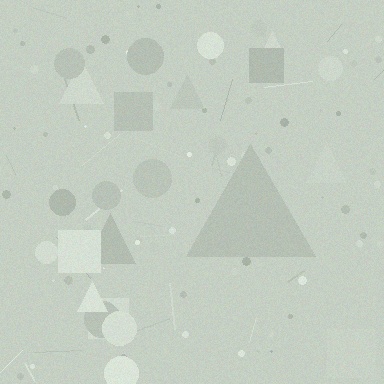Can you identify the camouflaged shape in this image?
The camouflaged shape is a triangle.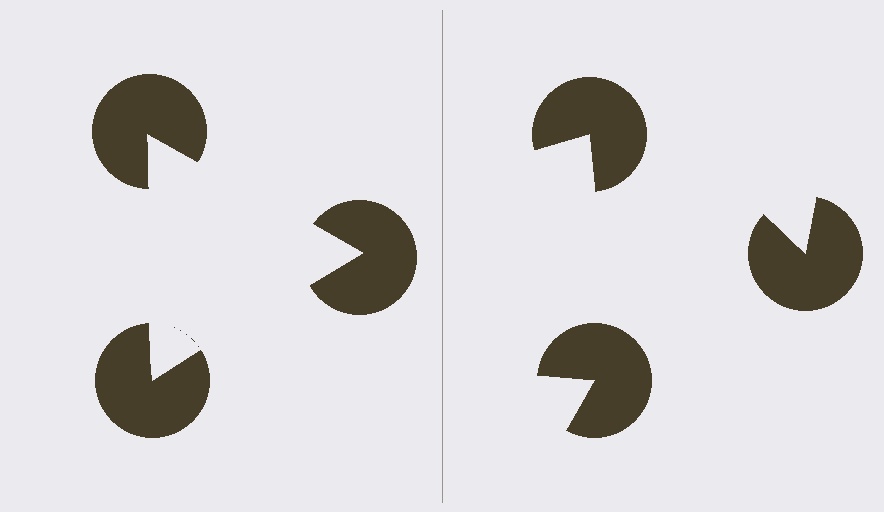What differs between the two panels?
The pac-man discs are positioned identically on both sides; only the wedge orientations differ. On the left they align to a triangle; on the right they are misaligned.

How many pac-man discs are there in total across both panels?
6 — 3 on each side.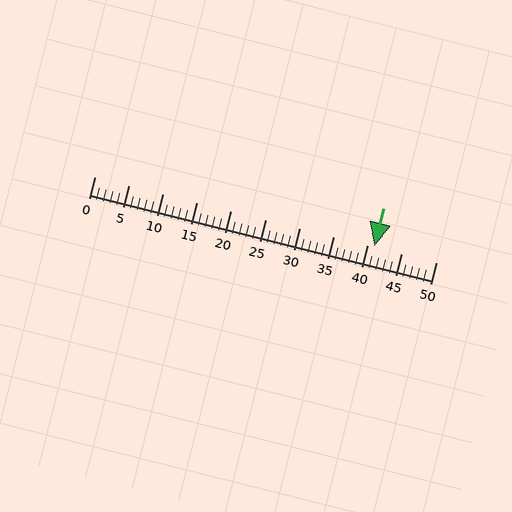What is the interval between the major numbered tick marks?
The major tick marks are spaced 5 units apart.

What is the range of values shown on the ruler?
The ruler shows values from 0 to 50.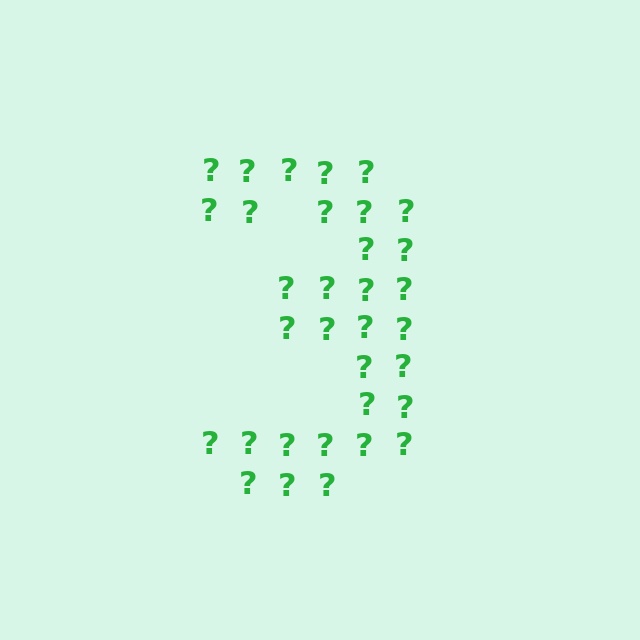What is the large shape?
The large shape is the digit 3.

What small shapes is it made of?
It is made of small question marks.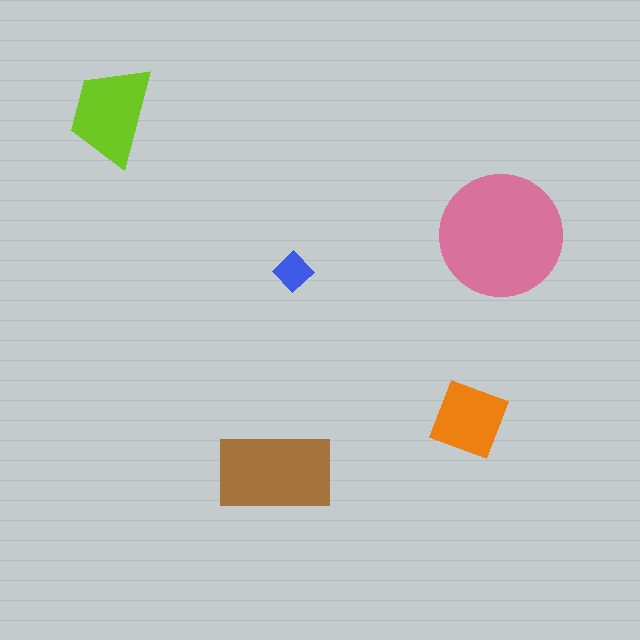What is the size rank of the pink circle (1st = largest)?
1st.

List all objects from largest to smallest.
The pink circle, the brown rectangle, the lime trapezoid, the orange square, the blue diamond.